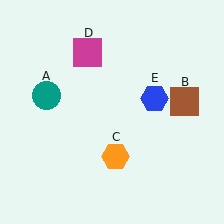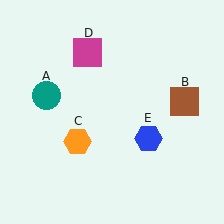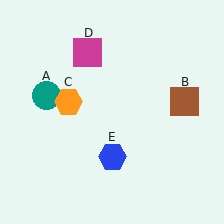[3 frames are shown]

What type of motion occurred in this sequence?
The orange hexagon (object C), blue hexagon (object E) rotated clockwise around the center of the scene.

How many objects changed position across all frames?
2 objects changed position: orange hexagon (object C), blue hexagon (object E).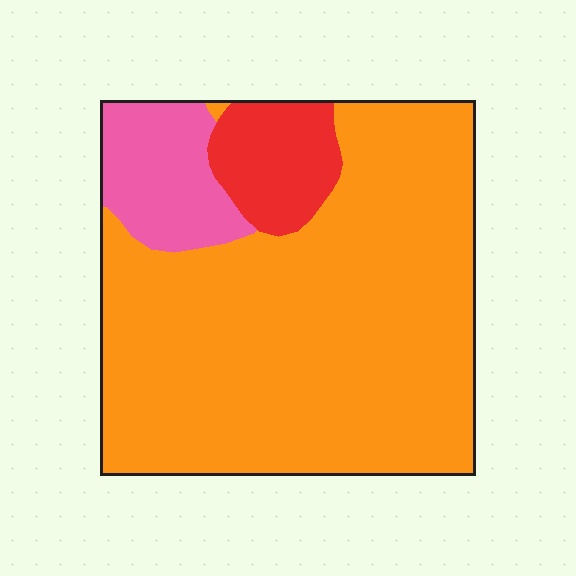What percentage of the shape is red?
Red covers 10% of the shape.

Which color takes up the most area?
Orange, at roughly 80%.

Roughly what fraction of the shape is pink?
Pink takes up about one eighth (1/8) of the shape.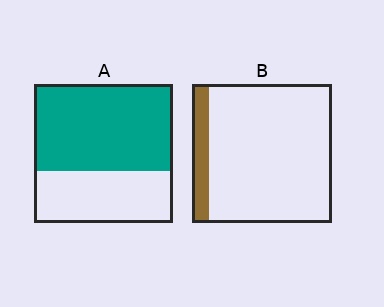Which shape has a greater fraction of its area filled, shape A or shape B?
Shape A.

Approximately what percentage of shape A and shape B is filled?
A is approximately 65% and B is approximately 10%.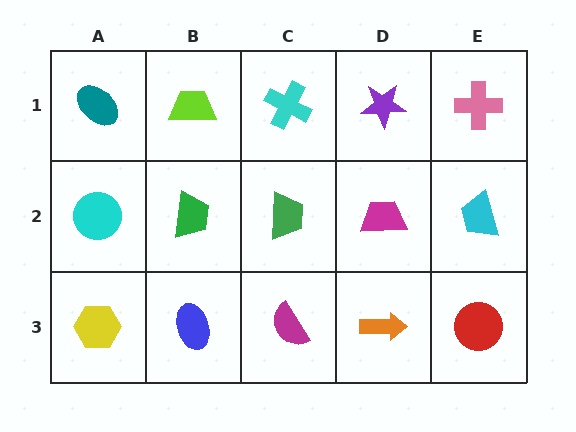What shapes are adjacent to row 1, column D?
A magenta trapezoid (row 2, column D), a cyan cross (row 1, column C), a pink cross (row 1, column E).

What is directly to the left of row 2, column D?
A green trapezoid.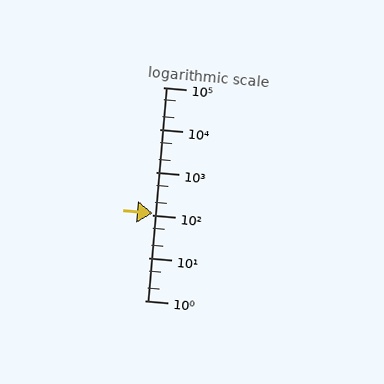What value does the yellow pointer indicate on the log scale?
The pointer indicates approximately 110.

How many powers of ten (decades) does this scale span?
The scale spans 5 decades, from 1 to 100000.